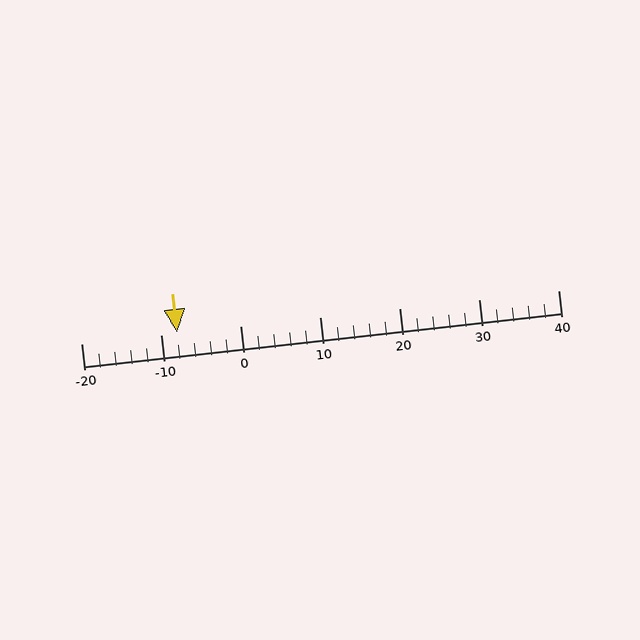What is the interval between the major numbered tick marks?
The major tick marks are spaced 10 units apart.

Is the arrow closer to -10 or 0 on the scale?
The arrow is closer to -10.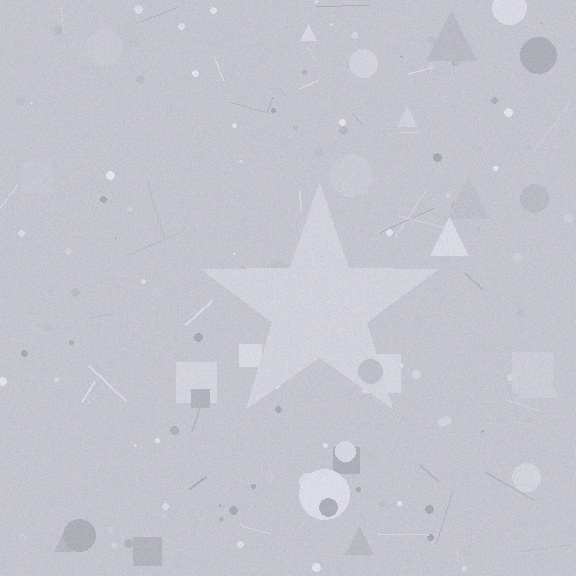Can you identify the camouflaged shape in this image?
The camouflaged shape is a star.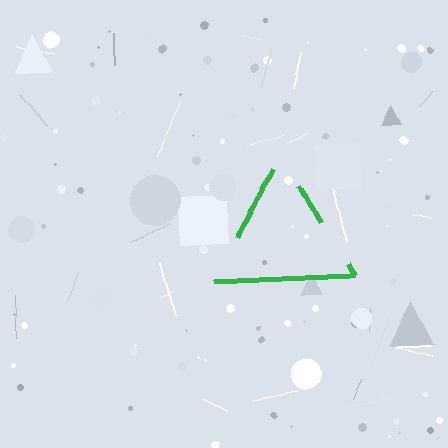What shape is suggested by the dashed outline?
The dashed outline suggests a triangle.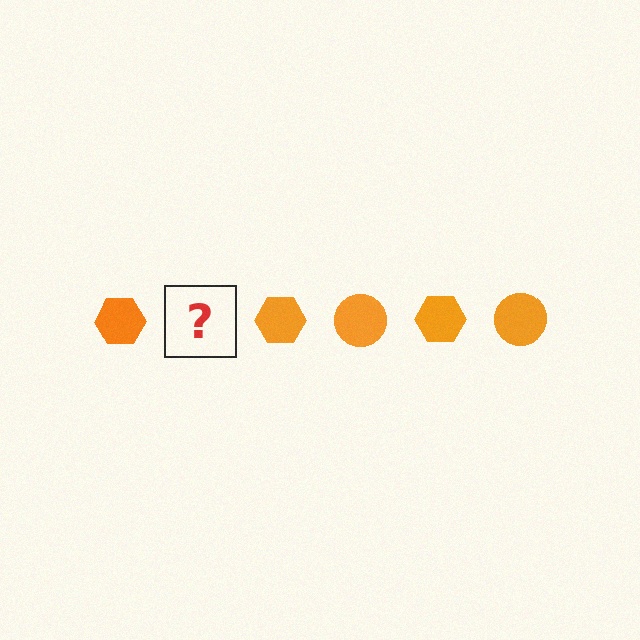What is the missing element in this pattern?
The missing element is an orange circle.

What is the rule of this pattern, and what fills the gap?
The rule is that the pattern cycles through hexagon, circle shapes in orange. The gap should be filled with an orange circle.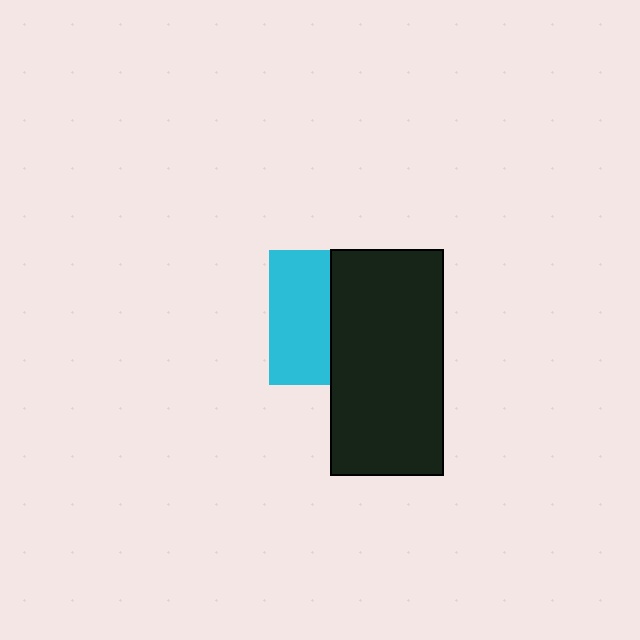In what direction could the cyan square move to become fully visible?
The cyan square could move left. That would shift it out from behind the black rectangle entirely.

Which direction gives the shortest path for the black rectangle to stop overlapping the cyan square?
Moving right gives the shortest separation.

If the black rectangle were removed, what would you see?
You would see the complete cyan square.